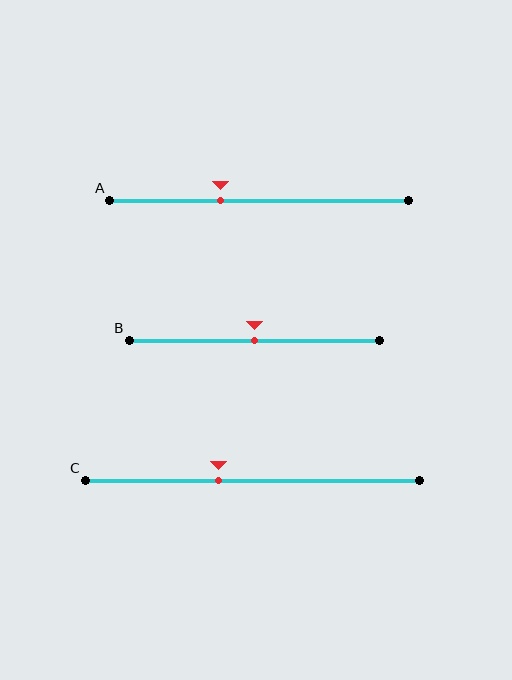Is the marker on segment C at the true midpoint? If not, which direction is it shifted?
No, the marker on segment C is shifted to the left by about 10% of the segment length.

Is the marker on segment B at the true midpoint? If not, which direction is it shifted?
Yes, the marker on segment B is at the true midpoint.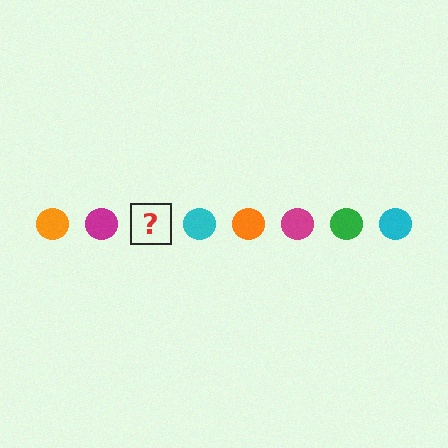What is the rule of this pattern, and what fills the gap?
The rule is that the pattern cycles through orange, magenta, green, cyan circles. The gap should be filled with a green circle.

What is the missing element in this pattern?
The missing element is a green circle.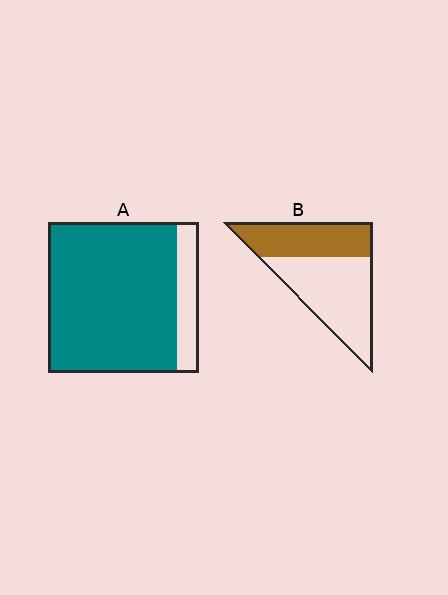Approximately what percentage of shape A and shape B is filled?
A is approximately 85% and B is approximately 40%.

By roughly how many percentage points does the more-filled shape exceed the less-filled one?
By roughly 45 percentage points (A over B).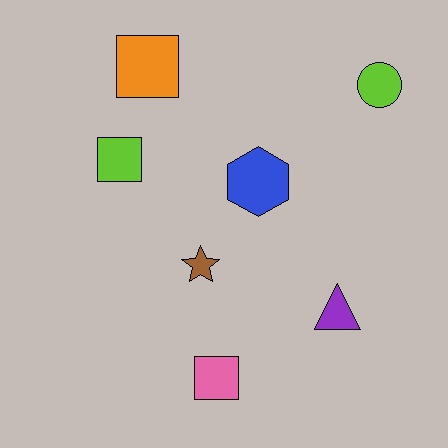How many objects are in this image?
There are 7 objects.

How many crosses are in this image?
There are no crosses.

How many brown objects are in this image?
There is 1 brown object.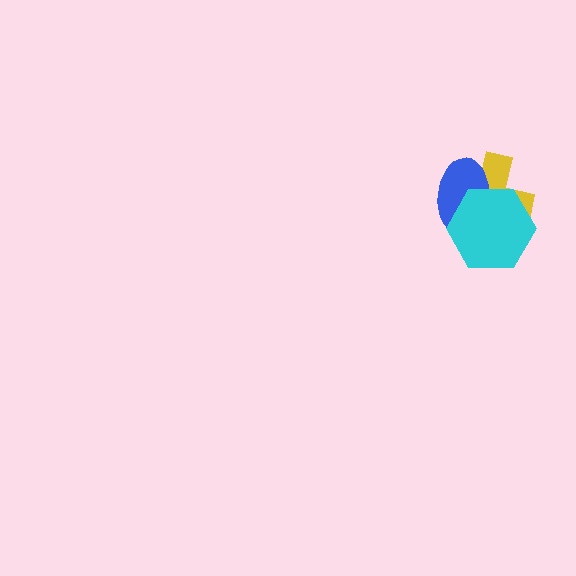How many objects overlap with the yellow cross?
2 objects overlap with the yellow cross.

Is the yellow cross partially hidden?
Yes, it is partially covered by another shape.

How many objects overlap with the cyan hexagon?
2 objects overlap with the cyan hexagon.